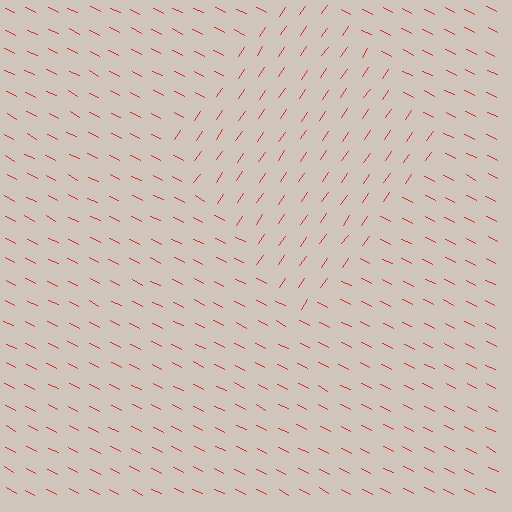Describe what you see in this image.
The image is filled with small red line segments. A diamond region in the image has lines oriented differently from the surrounding lines, creating a visible texture boundary.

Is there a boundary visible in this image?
Yes, there is a texture boundary formed by a change in line orientation.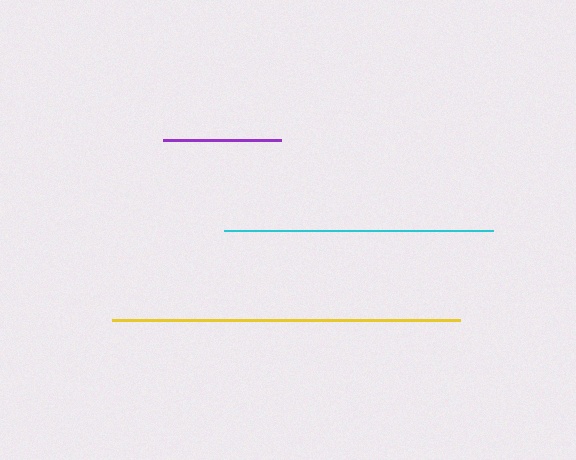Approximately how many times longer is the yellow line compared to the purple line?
The yellow line is approximately 3.0 times the length of the purple line.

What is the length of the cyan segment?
The cyan segment is approximately 269 pixels long.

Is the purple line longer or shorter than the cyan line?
The cyan line is longer than the purple line.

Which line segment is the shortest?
The purple line is the shortest at approximately 117 pixels.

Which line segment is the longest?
The yellow line is the longest at approximately 348 pixels.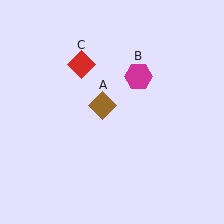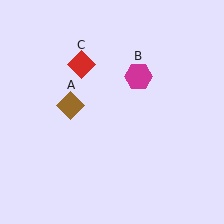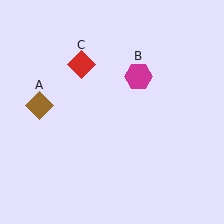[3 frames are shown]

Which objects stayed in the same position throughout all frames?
Magenta hexagon (object B) and red diamond (object C) remained stationary.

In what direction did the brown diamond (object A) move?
The brown diamond (object A) moved left.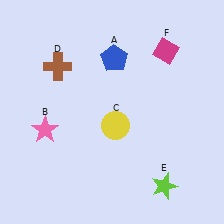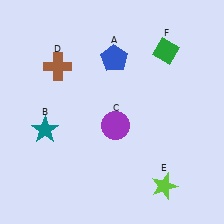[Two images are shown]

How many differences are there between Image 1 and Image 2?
There are 3 differences between the two images.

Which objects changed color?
B changed from pink to teal. C changed from yellow to purple. F changed from magenta to green.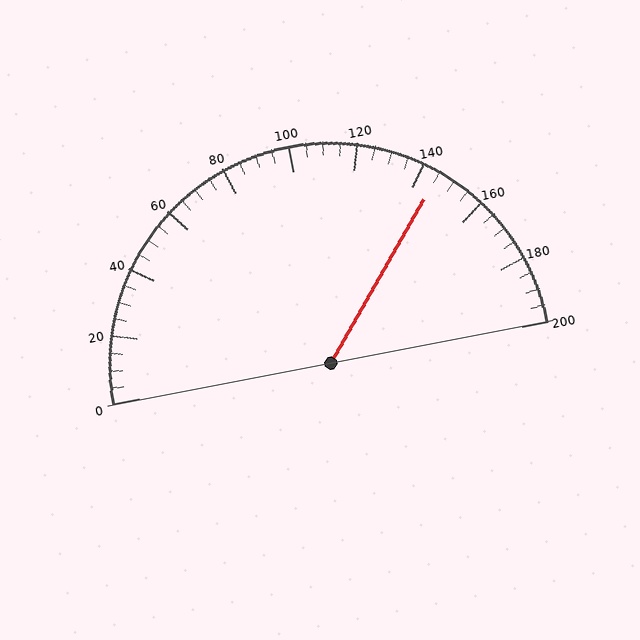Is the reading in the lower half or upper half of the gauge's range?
The reading is in the upper half of the range (0 to 200).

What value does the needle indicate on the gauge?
The needle indicates approximately 145.